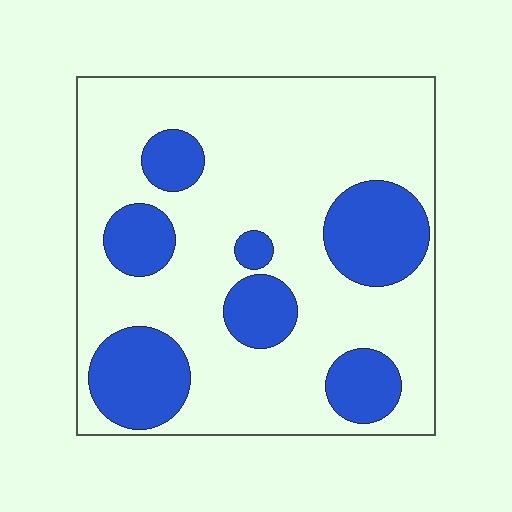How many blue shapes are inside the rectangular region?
7.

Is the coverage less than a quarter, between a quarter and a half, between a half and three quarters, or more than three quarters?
Between a quarter and a half.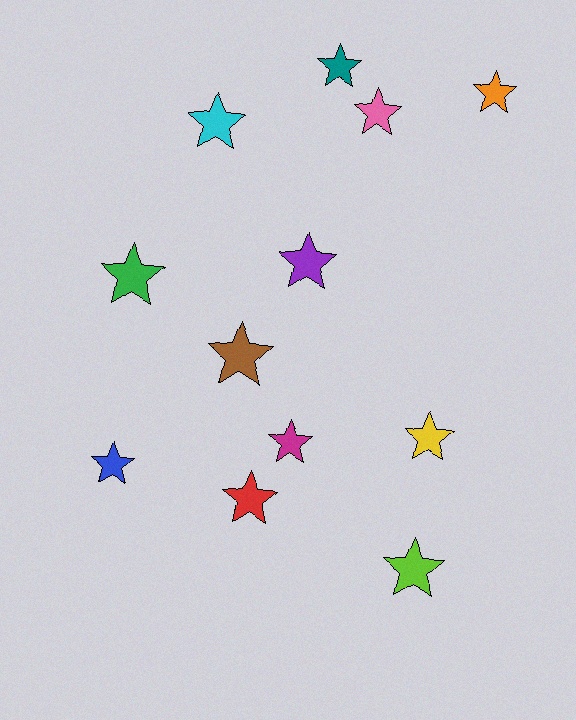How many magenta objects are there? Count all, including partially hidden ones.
There is 1 magenta object.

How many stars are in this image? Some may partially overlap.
There are 12 stars.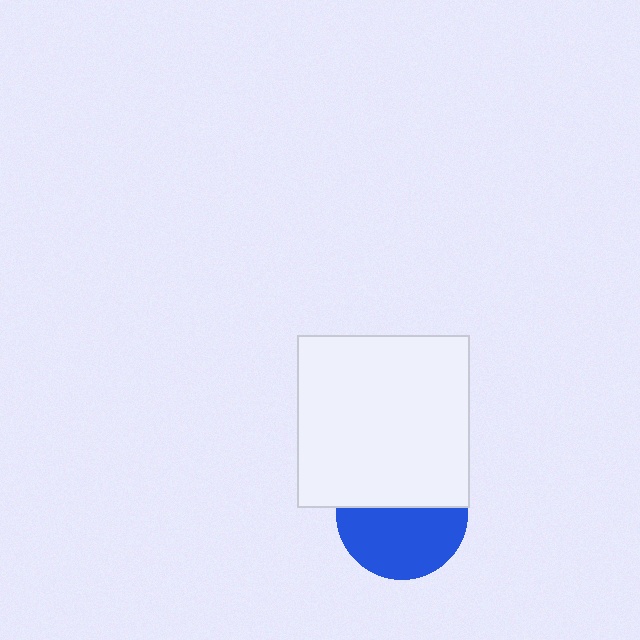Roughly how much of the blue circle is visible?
About half of it is visible (roughly 56%).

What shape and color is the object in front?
The object in front is a white square.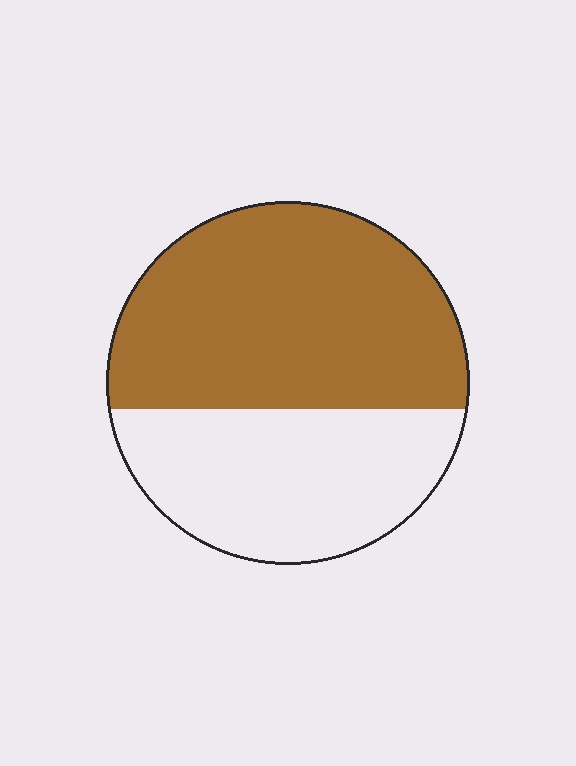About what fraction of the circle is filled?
About three fifths (3/5).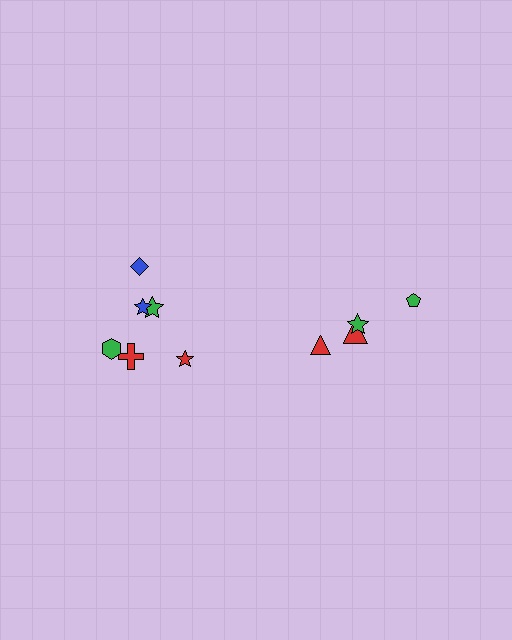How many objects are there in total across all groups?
There are 10 objects.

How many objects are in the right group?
There are 4 objects.